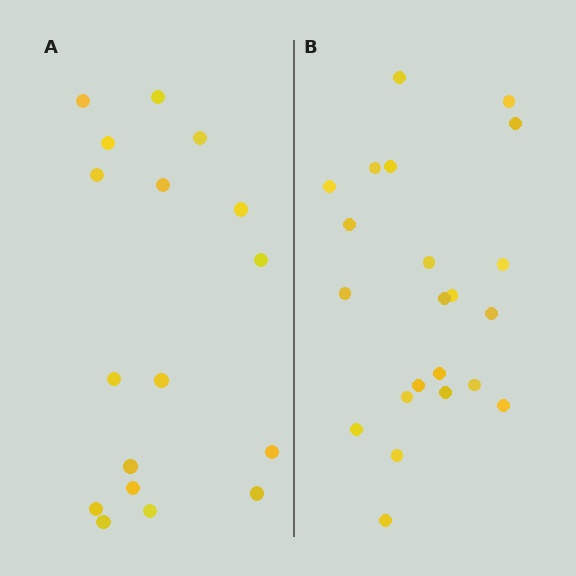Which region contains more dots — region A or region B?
Region B (the right region) has more dots.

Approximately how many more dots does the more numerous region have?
Region B has about 5 more dots than region A.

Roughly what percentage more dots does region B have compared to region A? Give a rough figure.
About 30% more.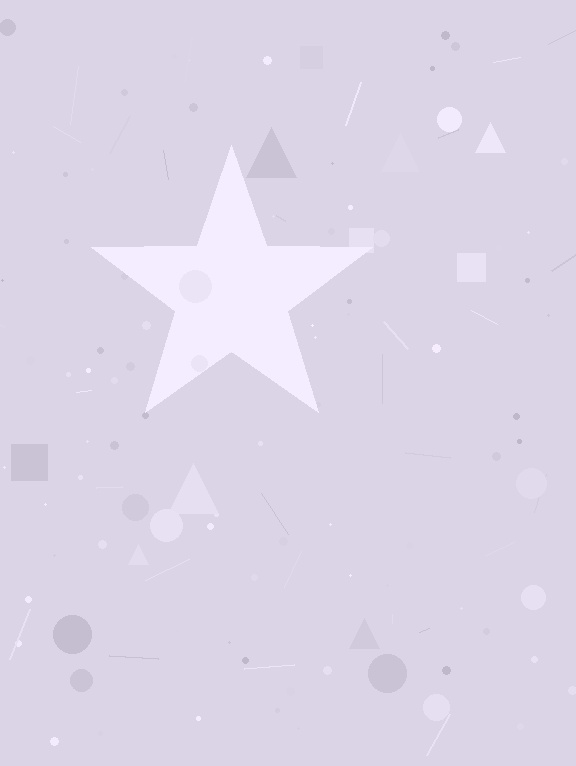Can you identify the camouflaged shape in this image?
The camouflaged shape is a star.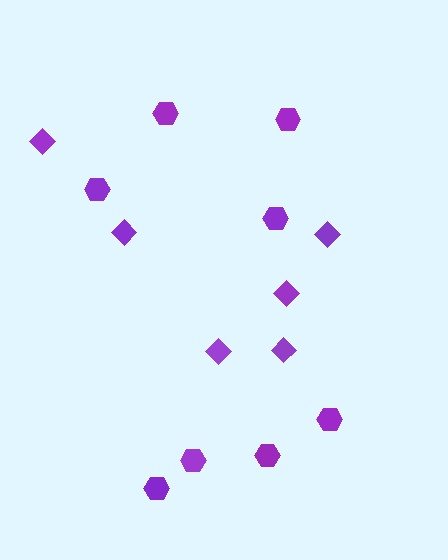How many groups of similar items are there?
There are 2 groups: one group of diamonds (6) and one group of hexagons (8).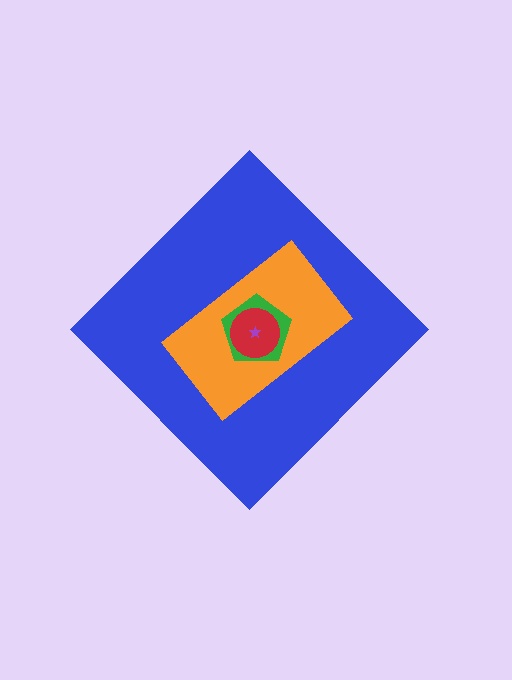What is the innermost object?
The purple star.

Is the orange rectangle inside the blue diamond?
Yes.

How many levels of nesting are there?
5.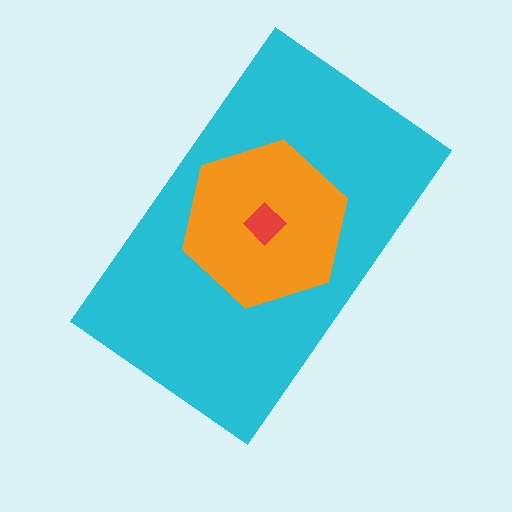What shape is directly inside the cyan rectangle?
The orange hexagon.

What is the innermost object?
The red diamond.